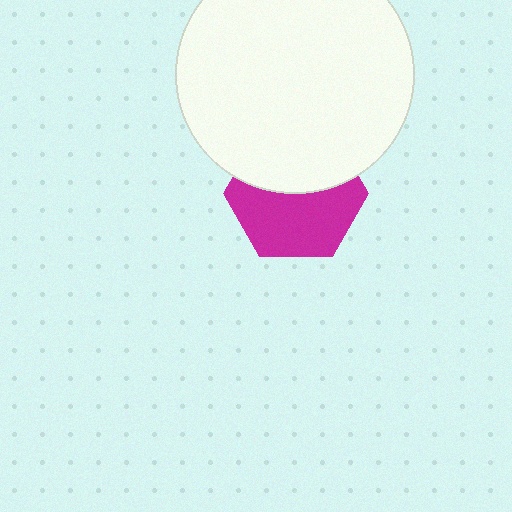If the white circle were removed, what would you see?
You would see the complete magenta hexagon.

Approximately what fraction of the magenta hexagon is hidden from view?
Roughly 43% of the magenta hexagon is hidden behind the white circle.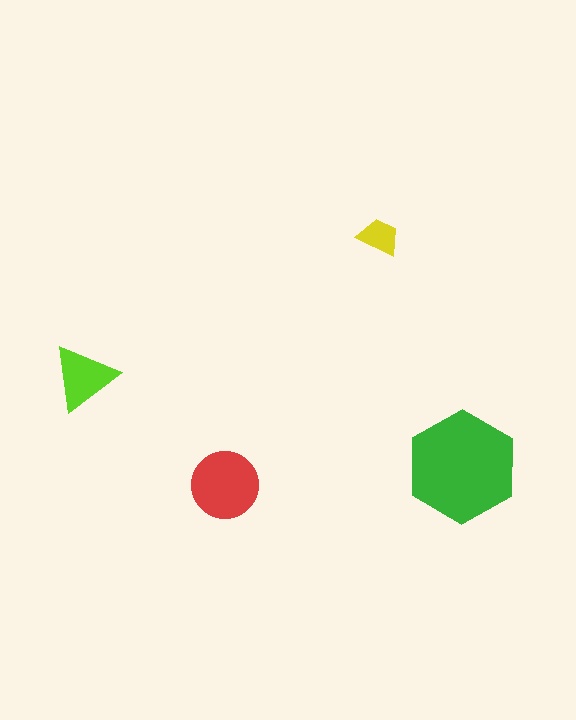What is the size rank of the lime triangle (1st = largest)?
3rd.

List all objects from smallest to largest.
The yellow trapezoid, the lime triangle, the red circle, the green hexagon.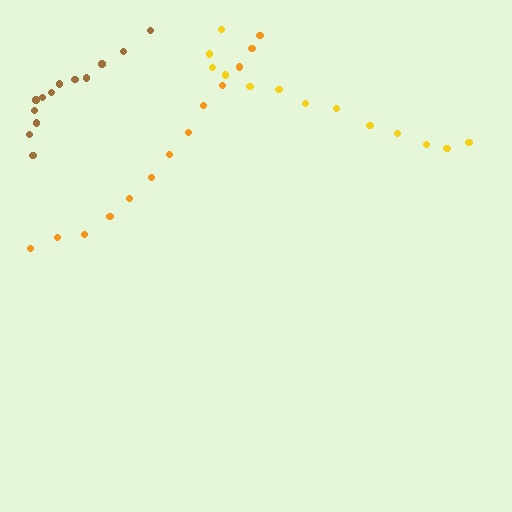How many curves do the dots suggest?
There are 3 distinct paths.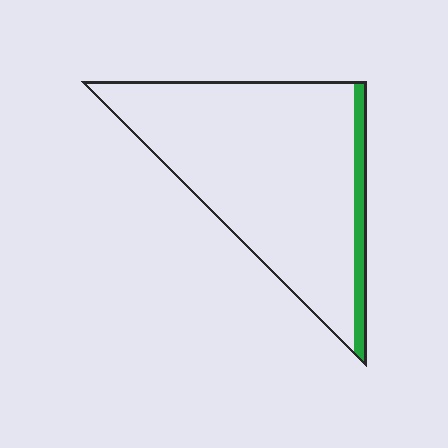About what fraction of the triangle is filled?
About one tenth (1/10).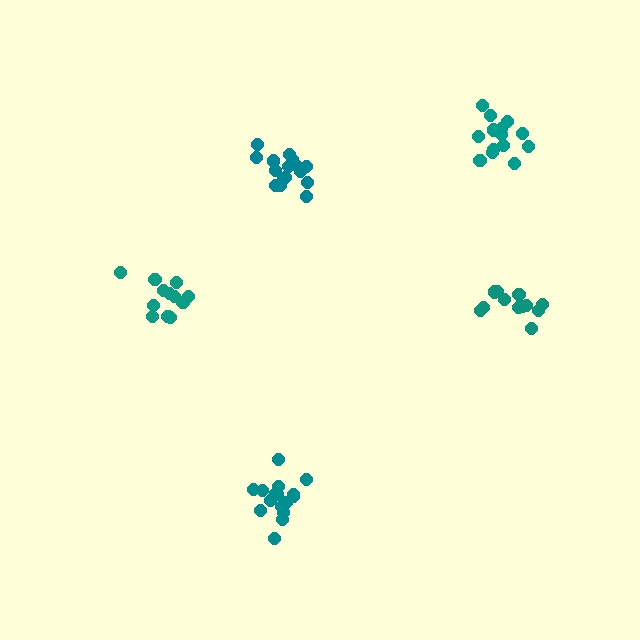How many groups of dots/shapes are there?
There are 5 groups.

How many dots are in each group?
Group 1: 14 dots, Group 2: 12 dots, Group 3: 16 dots, Group 4: 12 dots, Group 5: 17 dots (71 total).